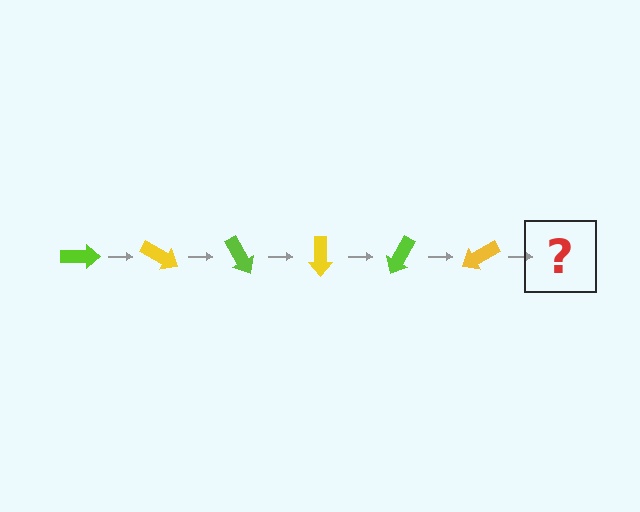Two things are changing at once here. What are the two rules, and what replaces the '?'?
The two rules are that it rotates 30 degrees each step and the color cycles through lime and yellow. The '?' should be a lime arrow, rotated 180 degrees from the start.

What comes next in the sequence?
The next element should be a lime arrow, rotated 180 degrees from the start.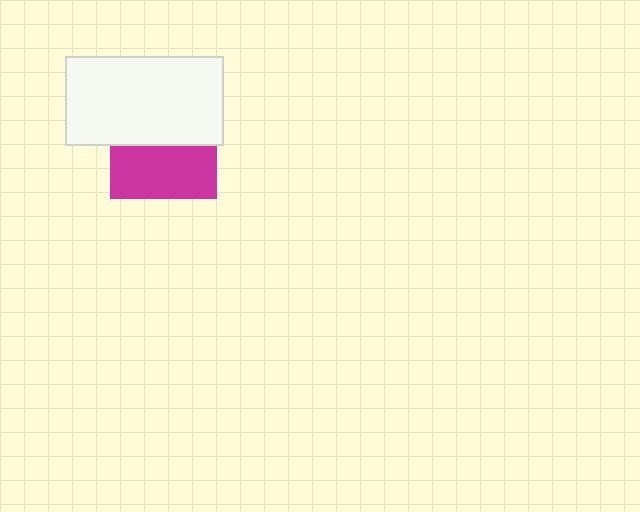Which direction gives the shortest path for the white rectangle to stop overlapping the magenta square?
Moving up gives the shortest separation.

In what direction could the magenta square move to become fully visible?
The magenta square could move down. That would shift it out from behind the white rectangle entirely.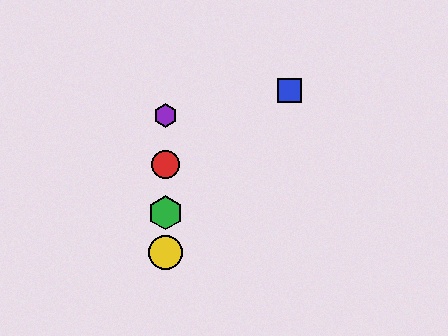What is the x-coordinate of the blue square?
The blue square is at x≈289.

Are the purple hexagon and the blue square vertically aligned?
No, the purple hexagon is at x≈166 and the blue square is at x≈289.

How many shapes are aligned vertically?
4 shapes (the red circle, the green hexagon, the yellow circle, the purple hexagon) are aligned vertically.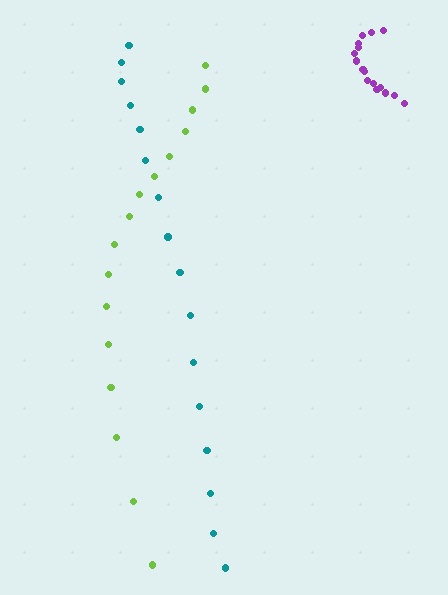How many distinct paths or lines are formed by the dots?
There are 3 distinct paths.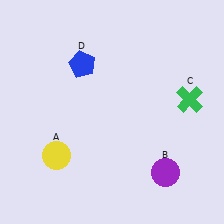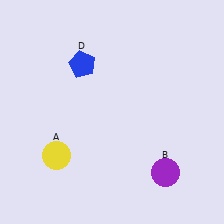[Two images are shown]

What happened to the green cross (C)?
The green cross (C) was removed in Image 2. It was in the top-right area of Image 1.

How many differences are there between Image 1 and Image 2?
There is 1 difference between the two images.